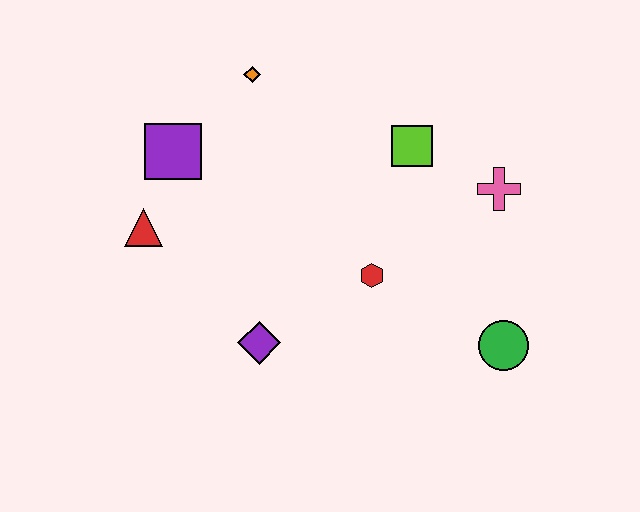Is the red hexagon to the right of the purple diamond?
Yes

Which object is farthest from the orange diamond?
The green circle is farthest from the orange diamond.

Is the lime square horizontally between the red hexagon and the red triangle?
No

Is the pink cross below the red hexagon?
No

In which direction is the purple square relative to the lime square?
The purple square is to the left of the lime square.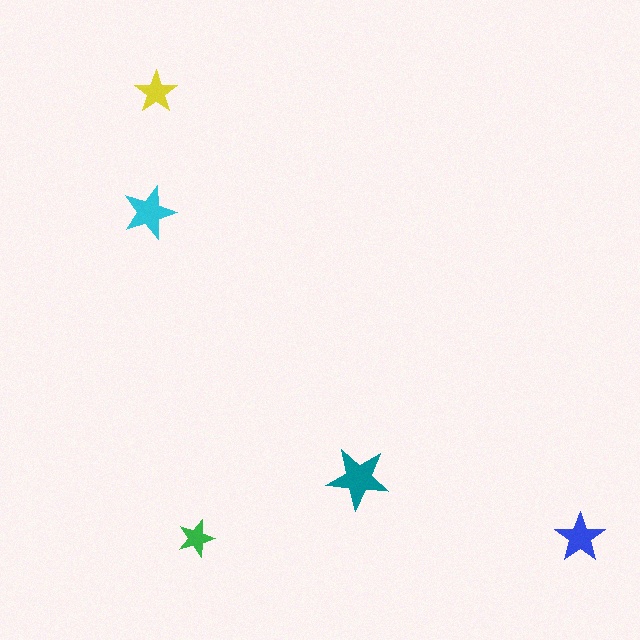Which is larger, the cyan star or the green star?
The cyan one.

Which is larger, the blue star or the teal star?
The teal one.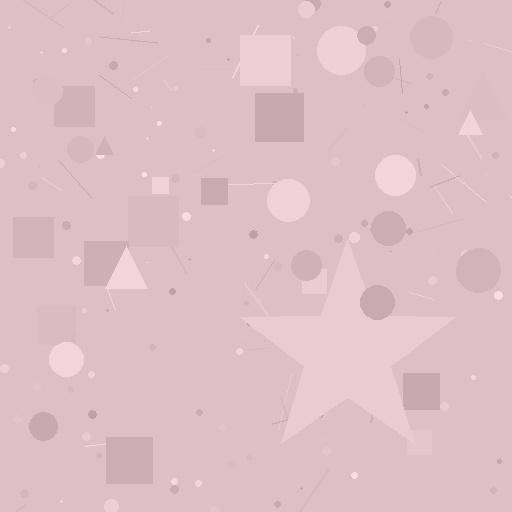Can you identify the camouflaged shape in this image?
The camouflaged shape is a star.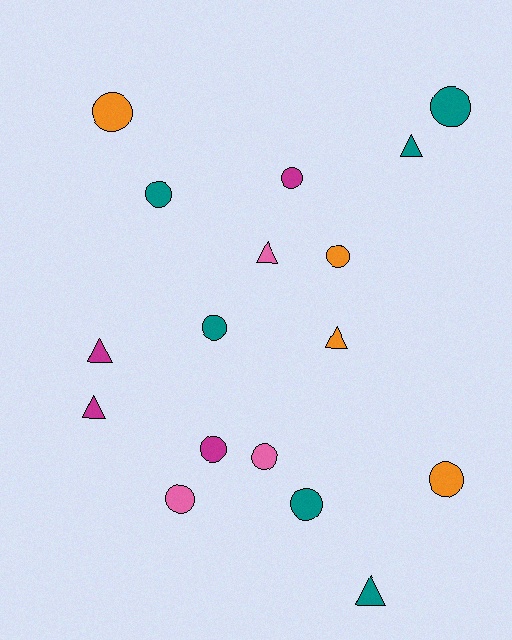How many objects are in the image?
There are 17 objects.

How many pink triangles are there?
There is 1 pink triangle.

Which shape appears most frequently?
Circle, with 11 objects.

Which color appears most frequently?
Teal, with 6 objects.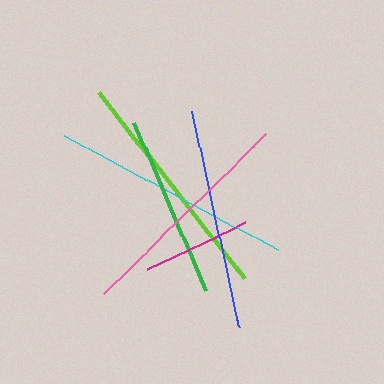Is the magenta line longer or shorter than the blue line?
The blue line is longer than the magenta line.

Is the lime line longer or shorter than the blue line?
The lime line is longer than the blue line.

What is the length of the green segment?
The green segment is approximately 183 pixels long.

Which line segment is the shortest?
The magenta line is the shortest at approximately 109 pixels.